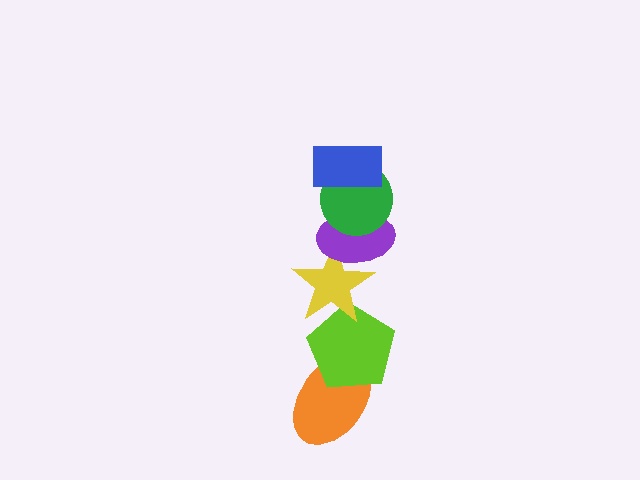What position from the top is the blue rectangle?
The blue rectangle is 1st from the top.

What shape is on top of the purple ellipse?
The green circle is on top of the purple ellipse.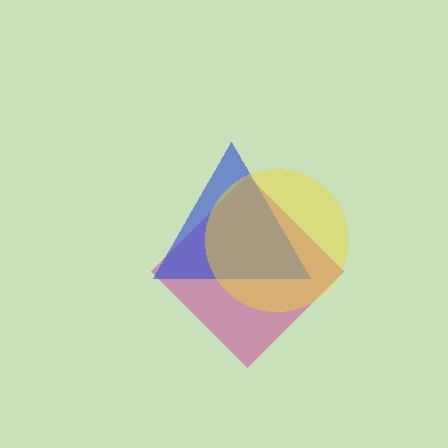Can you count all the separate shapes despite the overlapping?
Yes, there are 3 separate shapes.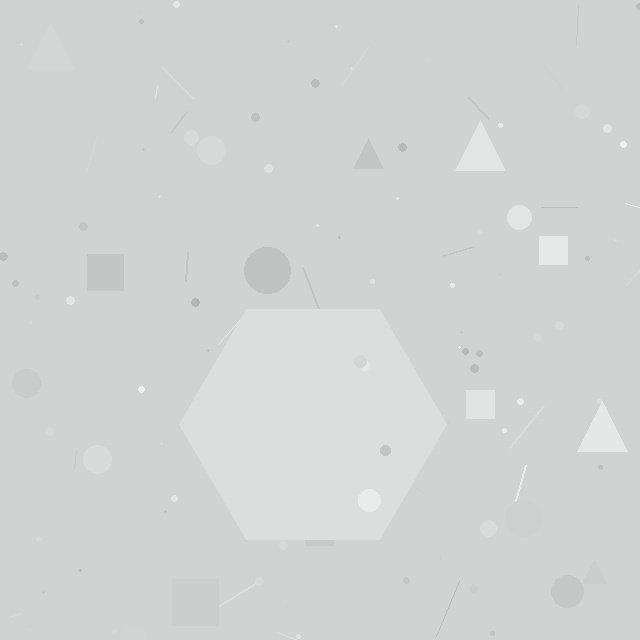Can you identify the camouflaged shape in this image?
The camouflaged shape is a hexagon.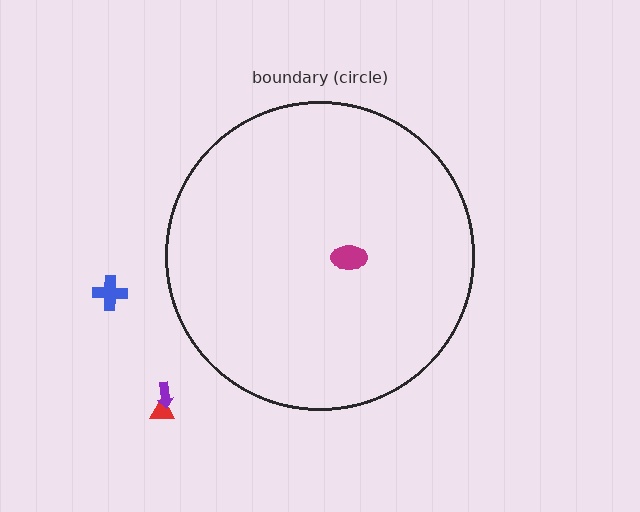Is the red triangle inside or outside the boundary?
Outside.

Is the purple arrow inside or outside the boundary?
Outside.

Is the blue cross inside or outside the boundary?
Outside.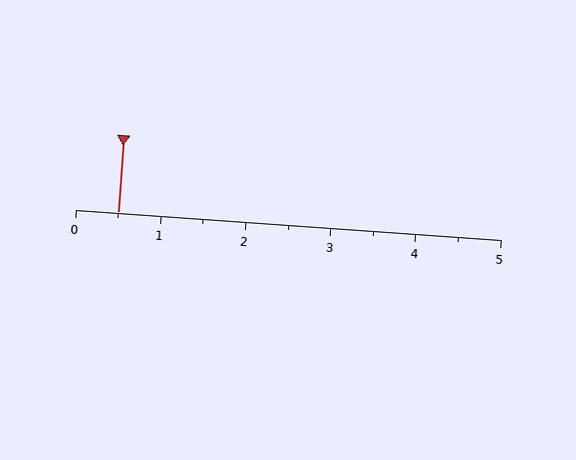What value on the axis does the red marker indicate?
The marker indicates approximately 0.5.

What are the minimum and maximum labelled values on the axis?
The axis runs from 0 to 5.